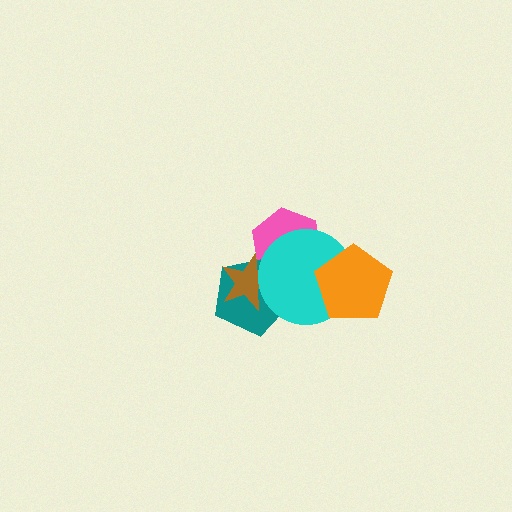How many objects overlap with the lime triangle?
5 objects overlap with the lime triangle.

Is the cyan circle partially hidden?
Yes, it is partially covered by another shape.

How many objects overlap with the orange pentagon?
2 objects overlap with the orange pentagon.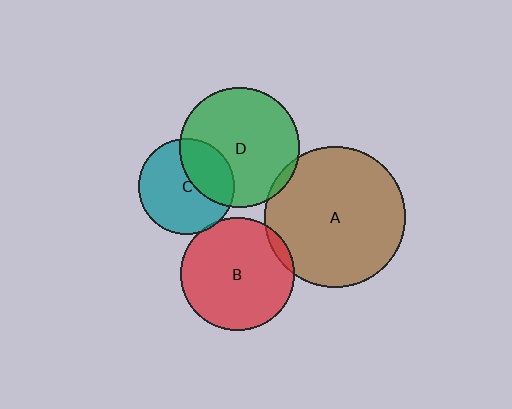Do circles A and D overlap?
Yes.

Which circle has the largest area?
Circle A (brown).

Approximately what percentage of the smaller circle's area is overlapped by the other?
Approximately 5%.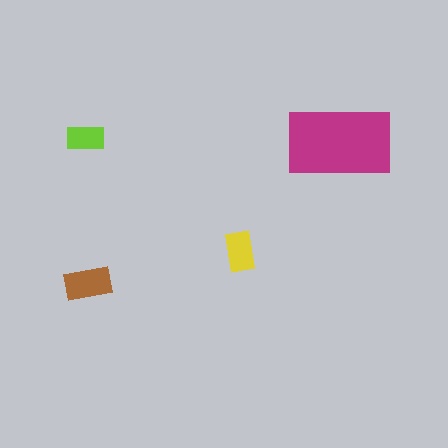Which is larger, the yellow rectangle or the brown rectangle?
The brown one.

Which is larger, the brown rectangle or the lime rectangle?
The brown one.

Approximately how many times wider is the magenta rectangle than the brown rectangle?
About 2 times wider.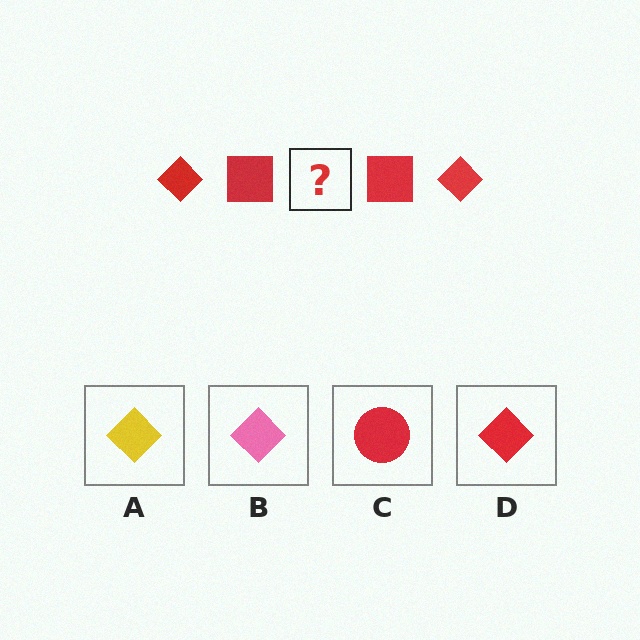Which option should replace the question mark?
Option D.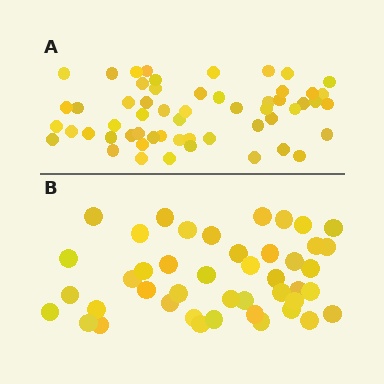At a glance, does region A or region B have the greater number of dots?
Region A (the top region) has more dots.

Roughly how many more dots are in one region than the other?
Region A has roughly 12 or so more dots than region B.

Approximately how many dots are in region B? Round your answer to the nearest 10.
About 40 dots. (The exact count is 44, which rounds to 40.)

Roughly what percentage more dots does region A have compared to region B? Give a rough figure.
About 25% more.